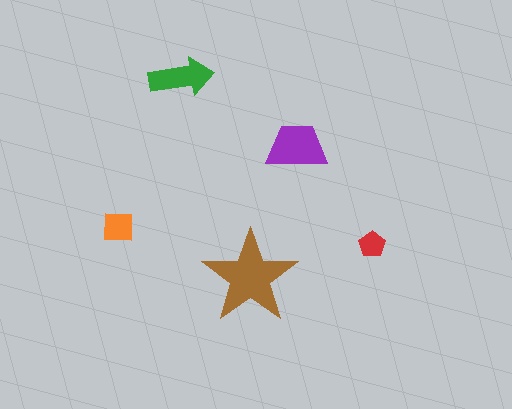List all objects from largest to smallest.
The brown star, the purple trapezoid, the green arrow, the orange square, the red pentagon.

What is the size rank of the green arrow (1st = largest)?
3rd.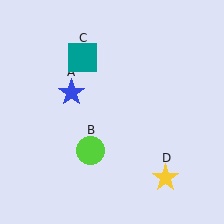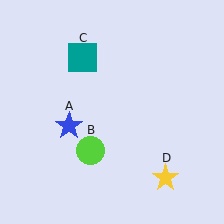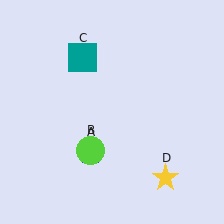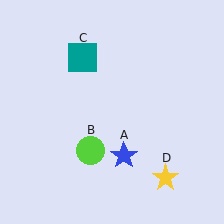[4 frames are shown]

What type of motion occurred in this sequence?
The blue star (object A) rotated counterclockwise around the center of the scene.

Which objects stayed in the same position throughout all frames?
Lime circle (object B) and teal square (object C) and yellow star (object D) remained stationary.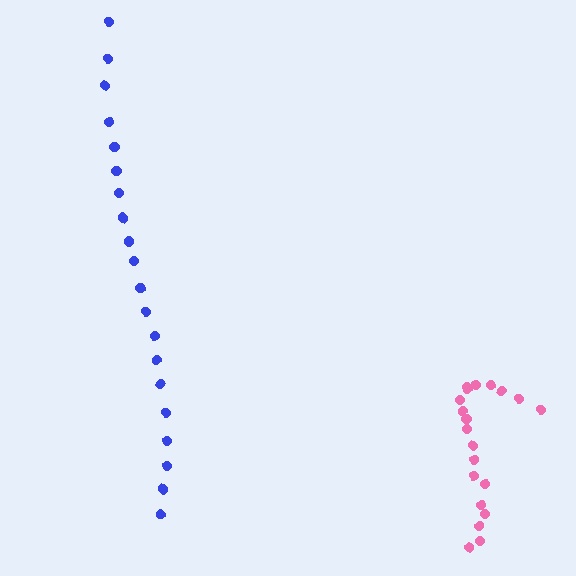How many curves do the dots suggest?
There are 2 distinct paths.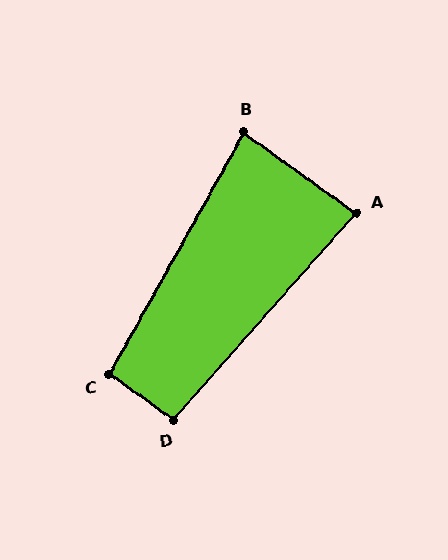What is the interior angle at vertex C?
Approximately 96 degrees (obtuse).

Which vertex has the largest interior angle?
D, at approximately 96 degrees.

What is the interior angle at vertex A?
Approximately 84 degrees (acute).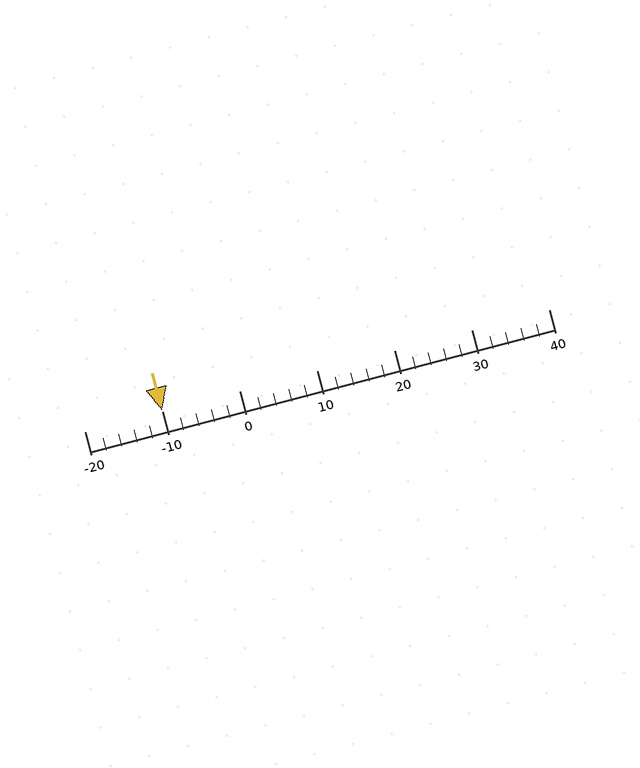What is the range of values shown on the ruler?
The ruler shows values from -20 to 40.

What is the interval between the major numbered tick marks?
The major tick marks are spaced 10 units apart.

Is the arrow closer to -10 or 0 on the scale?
The arrow is closer to -10.